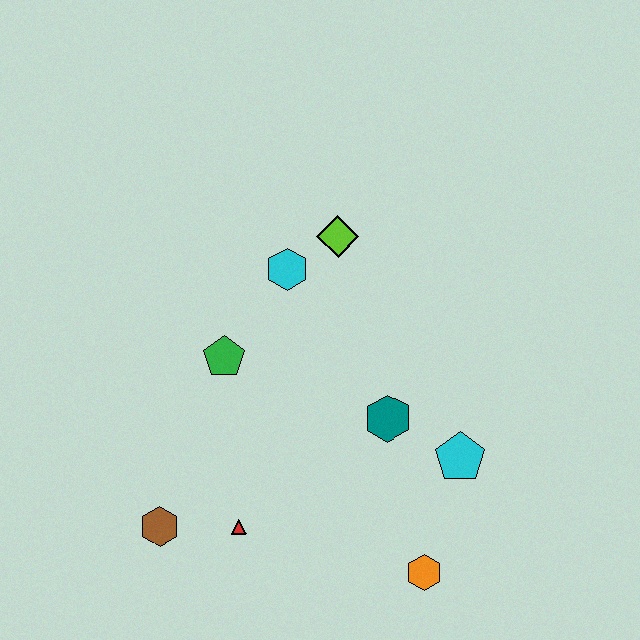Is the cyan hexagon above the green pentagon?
Yes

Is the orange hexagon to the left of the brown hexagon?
No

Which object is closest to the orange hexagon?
The cyan pentagon is closest to the orange hexagon.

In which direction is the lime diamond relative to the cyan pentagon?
The lime diamond is above the cyan pentagon.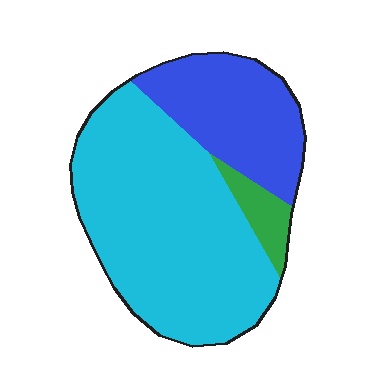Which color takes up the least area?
Green, at roughly 5%.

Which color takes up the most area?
Cyan, at roughly 65%.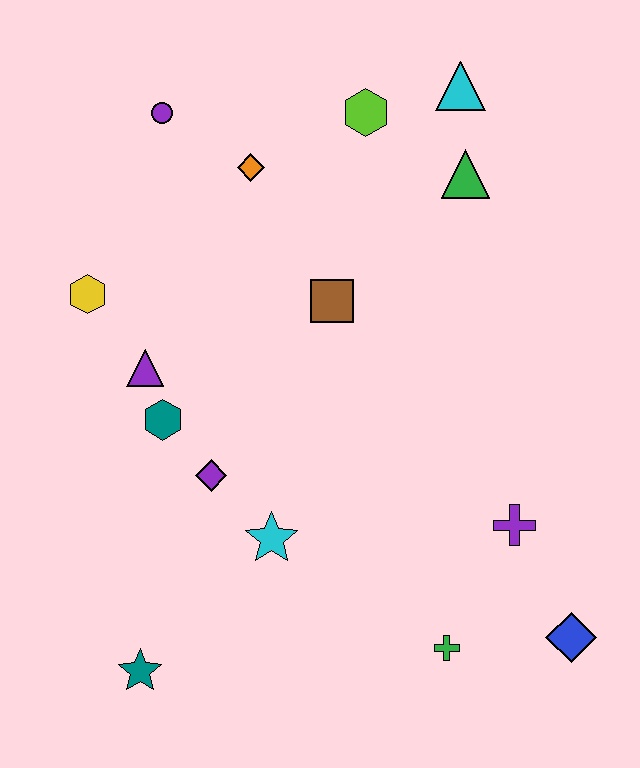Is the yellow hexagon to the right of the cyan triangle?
No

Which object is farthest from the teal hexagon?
The blue diamond is farthest from the teal hexagon.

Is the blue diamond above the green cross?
Yes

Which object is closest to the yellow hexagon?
The purple triangle is closest to the yellow hexagon.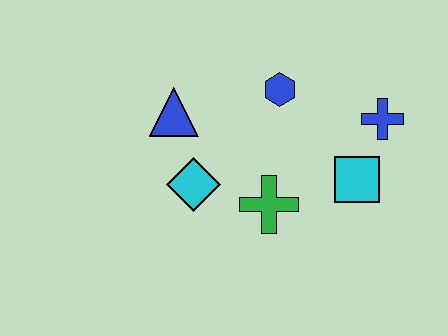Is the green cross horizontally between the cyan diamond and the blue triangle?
No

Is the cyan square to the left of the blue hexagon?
No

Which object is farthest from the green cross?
The blue cross is farthest from the green cross.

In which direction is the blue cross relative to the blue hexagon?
The blue cross is to the right of the blue hexagon.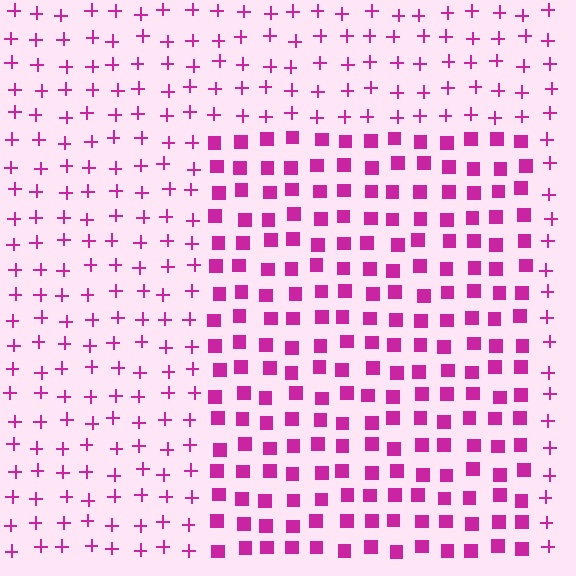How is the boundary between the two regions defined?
The boundary is defined by a change in element shape: squares inside vs. plus signs outside. All elements share the same color and spacing.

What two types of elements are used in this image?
The image uses squares inside the rectangle region and plus signs outside it.